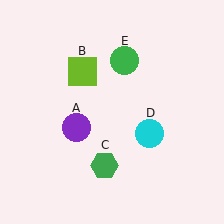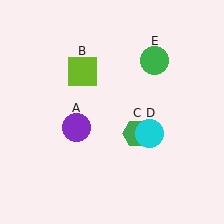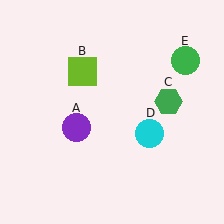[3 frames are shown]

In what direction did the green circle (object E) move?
The green circle (object E) moved right.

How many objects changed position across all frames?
2 objects changed position: green hexagon (object C), green circle (object E).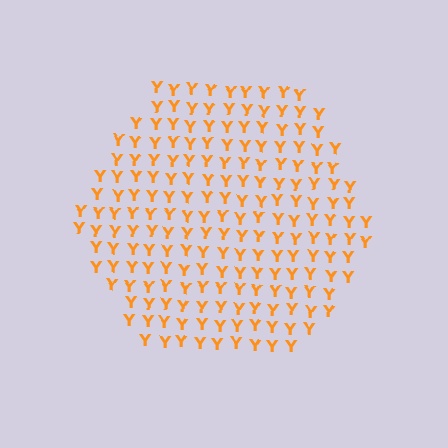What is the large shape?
The large shape is a hexagon.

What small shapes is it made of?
It is made of small letter Y's.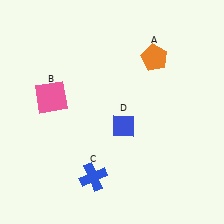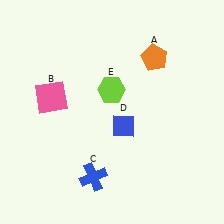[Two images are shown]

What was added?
A lime hexagon (E) was added in Image 2.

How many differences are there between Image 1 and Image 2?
There is 1 difference between the two images.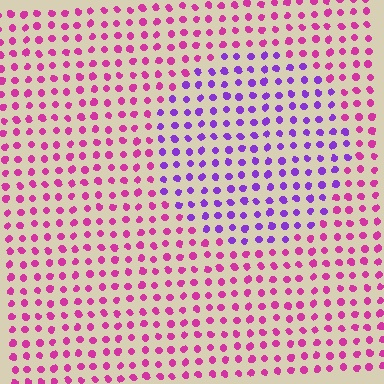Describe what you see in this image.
The image is filled with small magenta elements in a uniform arrangement. A circle-shaped region is visible where the elements are tinted to a slightly different hue, forming a subtle color boundary.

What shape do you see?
I see a circle.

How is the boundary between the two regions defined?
The boundary is defined purely by a slight shift in hue (about 46 degrees). Spacing, size, and orientation are identical on both sides.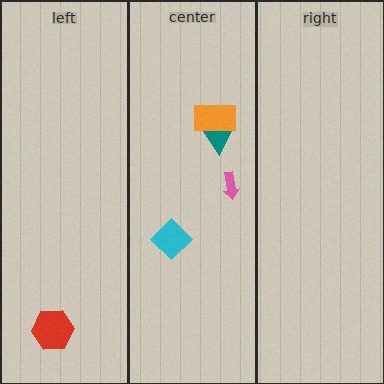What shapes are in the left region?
The red hexagon.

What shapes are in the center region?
The cyan diamond, the teal triangle, the orange rectangle, the pink arrow.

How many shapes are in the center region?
4.